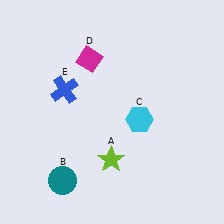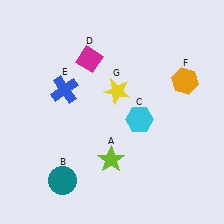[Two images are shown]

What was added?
An orange hexagon (F), a yellow star (G) were added in Image 2.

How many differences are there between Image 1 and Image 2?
There are 2 differences between the two images.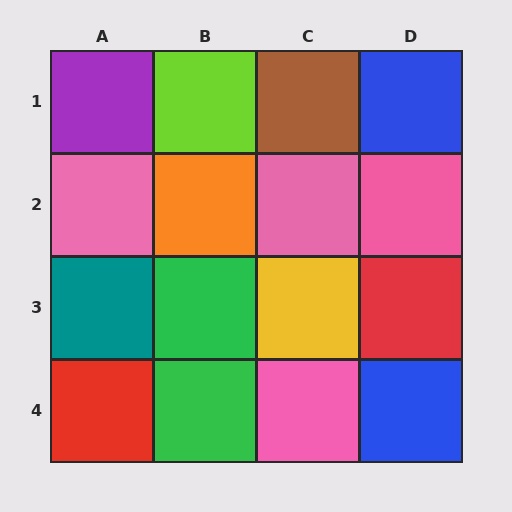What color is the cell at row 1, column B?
Lime.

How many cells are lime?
1 cell is lime.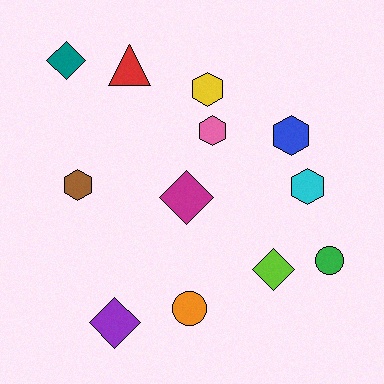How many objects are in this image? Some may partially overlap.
There are 12 objects.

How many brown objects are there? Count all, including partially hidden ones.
There is 1 brown object.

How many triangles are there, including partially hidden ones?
There is 1 triangle.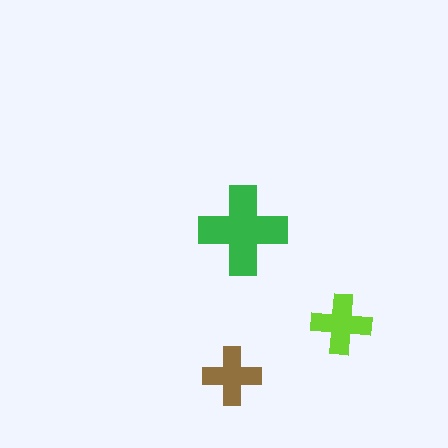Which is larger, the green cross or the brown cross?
The green one.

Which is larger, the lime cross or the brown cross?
The lime one.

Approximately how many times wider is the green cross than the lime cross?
About 1.5 times wider.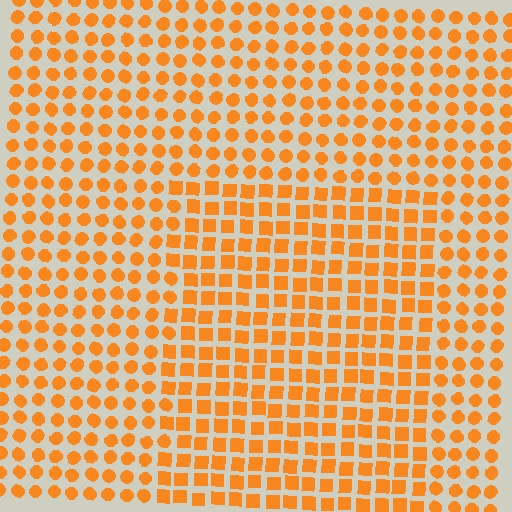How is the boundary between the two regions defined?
The boundary is defined by a change in element shape: squares inside vs. circles outside. All elements share the same color and spacing.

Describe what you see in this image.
The image is filled with small orange elements arranged in a uniform grid. A rectangle-shaped region contains squares, while the surrounding area contains circles. The boundary is defined purely by the change in element shape.